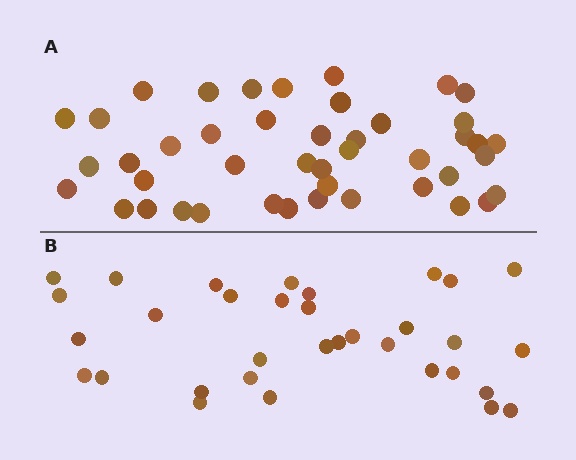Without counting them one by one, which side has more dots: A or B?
Region A (the top region) has more dots.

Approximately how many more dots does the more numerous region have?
Region A has roughly 12 or so more dots than region B.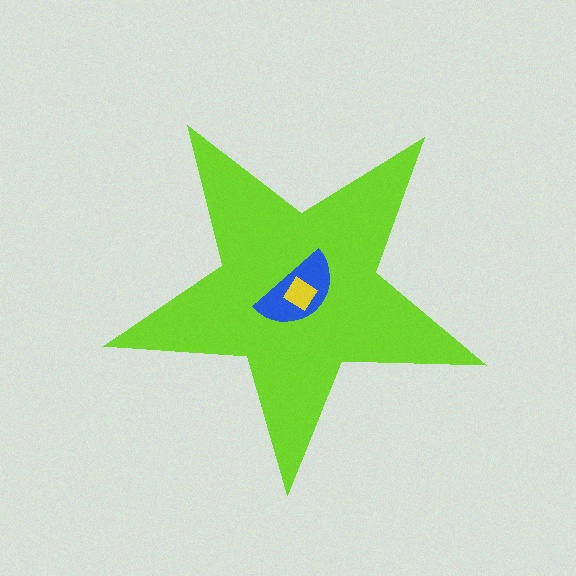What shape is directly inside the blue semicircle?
The yellow diamond.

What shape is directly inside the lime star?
The blue semicircle.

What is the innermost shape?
The yellow diamond.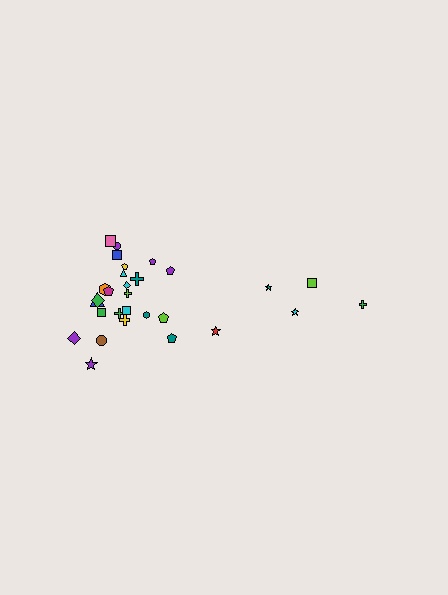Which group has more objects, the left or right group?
The left group.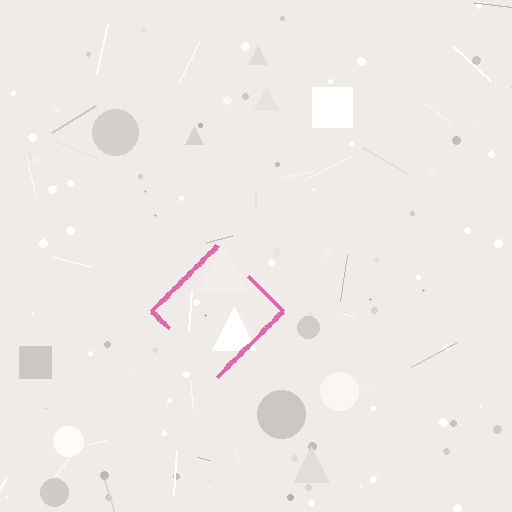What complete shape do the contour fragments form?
The contour fragments form a diamond.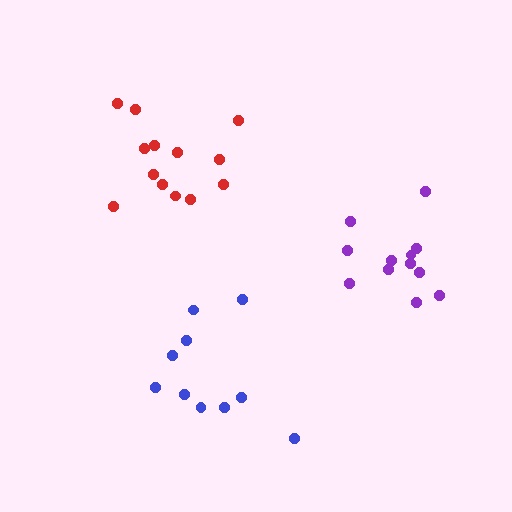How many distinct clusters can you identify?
There are 3 distinct clusters.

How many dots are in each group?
Group 1: 12 dots, Group 2: 13 dots, Group 3: 10 dots (35 total).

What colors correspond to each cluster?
The clusters are colored: purple, red, blue.